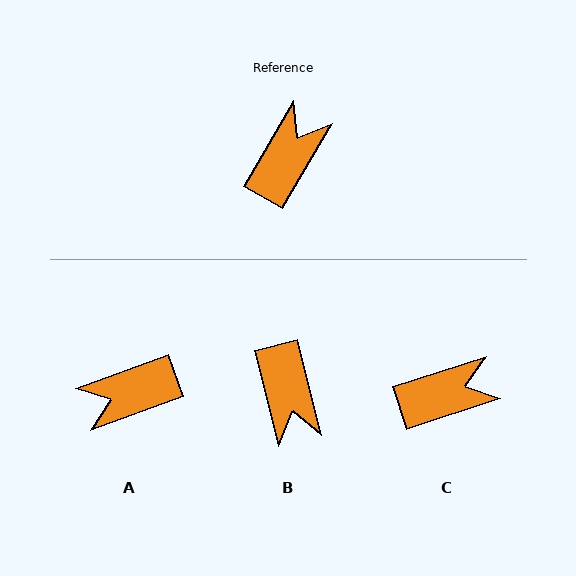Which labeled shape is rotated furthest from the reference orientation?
A, about 140 degrees away.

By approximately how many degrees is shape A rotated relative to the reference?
Approximately 140 degrees counter-clockwise.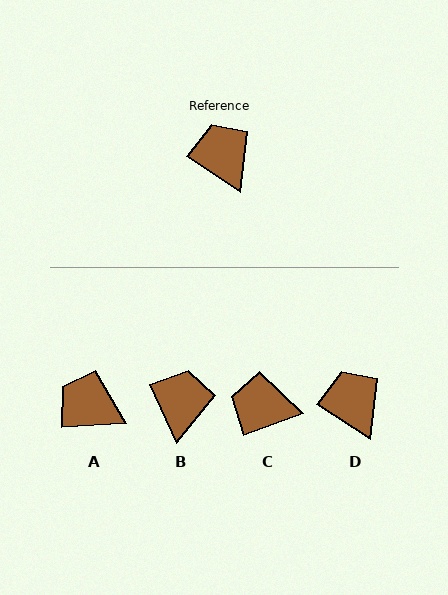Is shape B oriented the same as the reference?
No, it is off by about 33 degrees.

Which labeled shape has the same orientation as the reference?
D.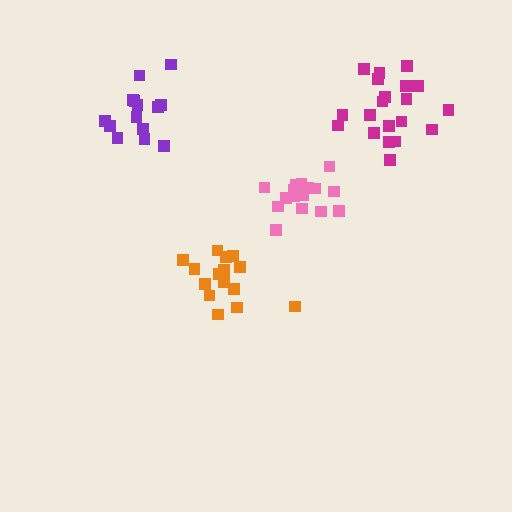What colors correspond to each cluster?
The clusters are colored: purple, orange, pink, magenta.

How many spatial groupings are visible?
There are 4 spatial groupings.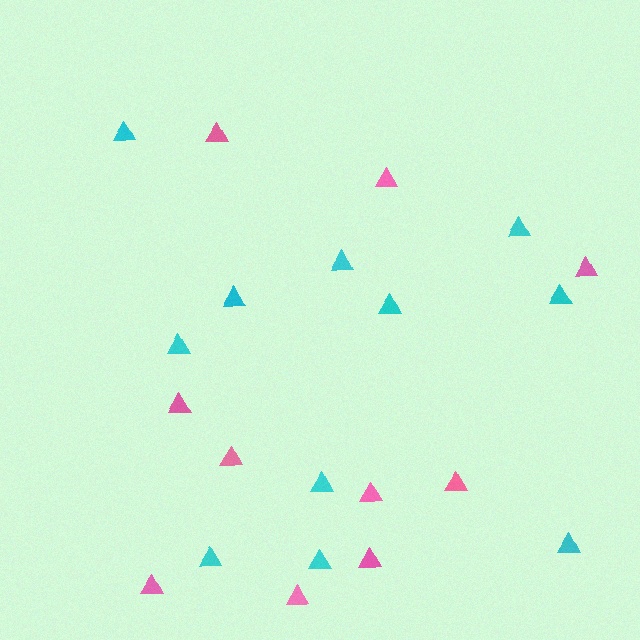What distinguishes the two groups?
There are 2 groups: one group of cyan triangles (11) and one group of pink triangles (10).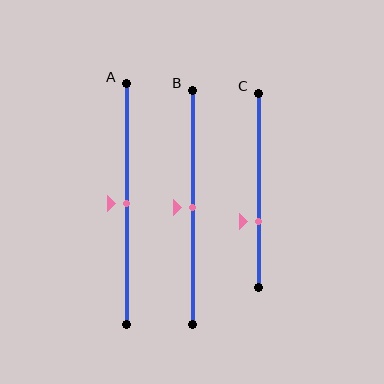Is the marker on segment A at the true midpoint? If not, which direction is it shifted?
Yes, the marker on segment A is at the true midpoint.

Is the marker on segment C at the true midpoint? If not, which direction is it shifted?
No, the marker on segment C is shifted downward by about 16% of the segment length.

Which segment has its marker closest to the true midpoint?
Segment A has its marker closest to the true midpoint.